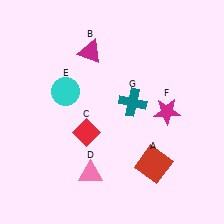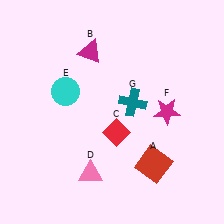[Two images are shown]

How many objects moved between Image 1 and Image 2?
1 object moved between the two images.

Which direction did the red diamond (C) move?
The red diamond (C) moved right.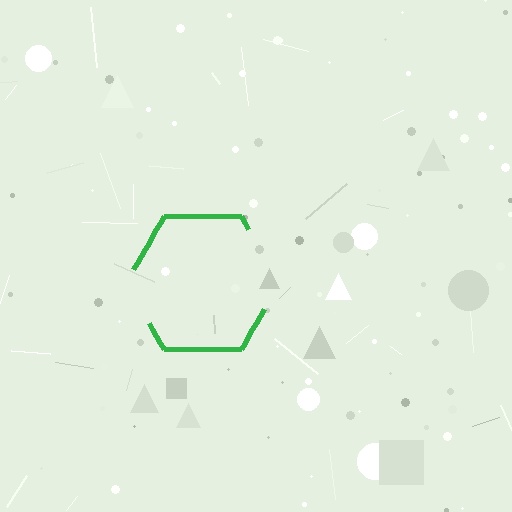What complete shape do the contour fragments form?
The contour fragments form a hexagon.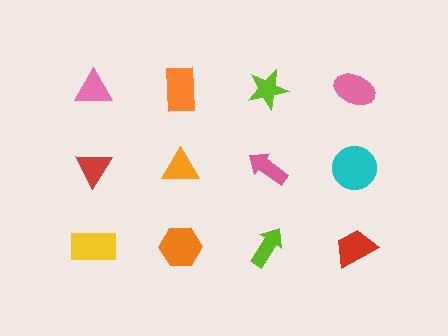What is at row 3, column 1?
A yellow rectangle.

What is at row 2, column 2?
An orange triangle.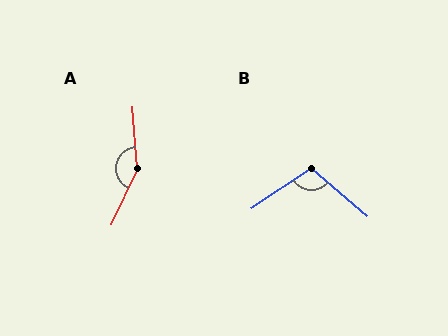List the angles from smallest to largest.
B (106°), A (151°).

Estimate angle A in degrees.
Approximately 151 degrees.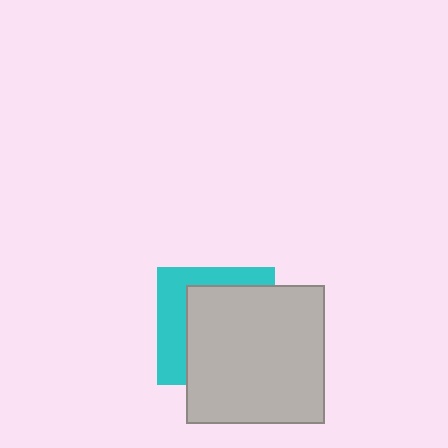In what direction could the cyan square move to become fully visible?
The cyan square could move toward the upper-left. That would shift it out from behind the light gray square entirely.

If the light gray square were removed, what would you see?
You would see the complete cyan square.